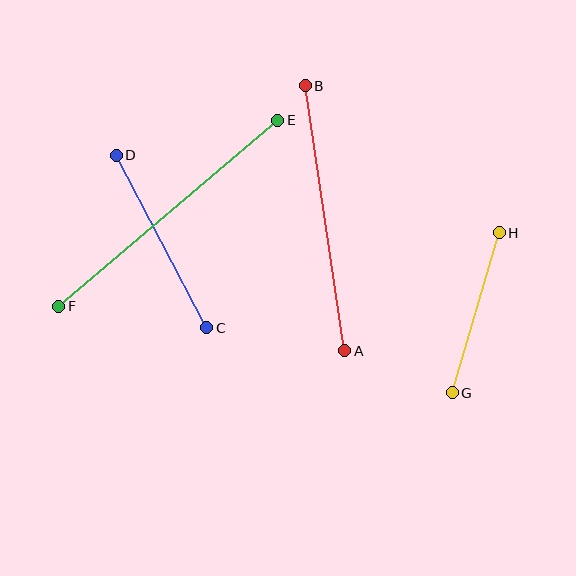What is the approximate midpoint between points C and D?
The midpoint is at approximately (162, 241) pixels.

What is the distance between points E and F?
The distance is approximately 287 pixels.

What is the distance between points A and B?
The distance is approximately 268 pixels.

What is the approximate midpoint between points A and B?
The midpoint is at approximately (325, 218) pixels.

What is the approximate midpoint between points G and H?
The midpoint is at approximately (476, 313) pixels.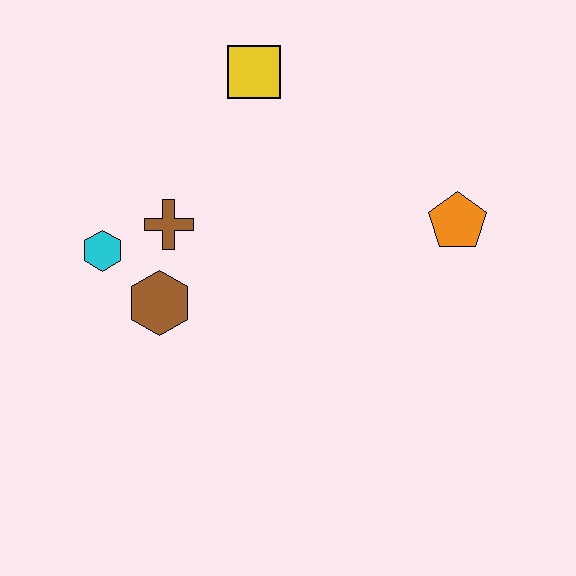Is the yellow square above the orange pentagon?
Yes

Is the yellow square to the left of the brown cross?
No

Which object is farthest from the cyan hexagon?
The orange pentagon is farthest from the cyan hexagon.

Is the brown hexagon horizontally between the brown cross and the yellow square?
No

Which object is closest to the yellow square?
The brown cross is closest to the yellow square.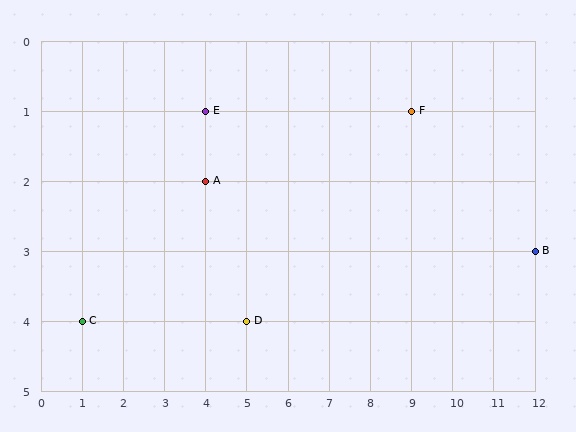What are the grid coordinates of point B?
Point B is at grid coordinates (12, 3).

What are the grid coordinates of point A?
Point A is at grid coordinates (4, 2).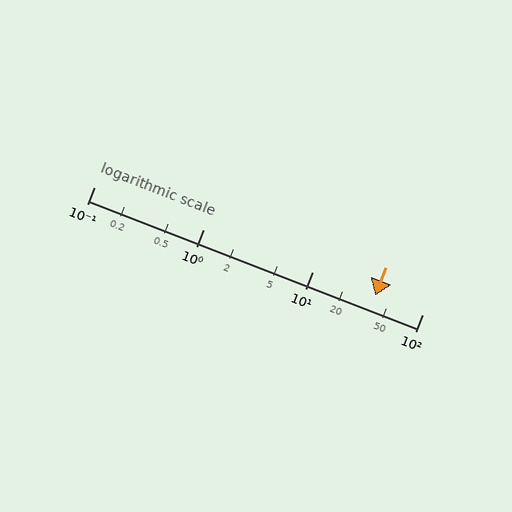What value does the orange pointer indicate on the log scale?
The pointer indicates approximately 37.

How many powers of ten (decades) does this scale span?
The scale spans 3 decades, from 0.1 to 100.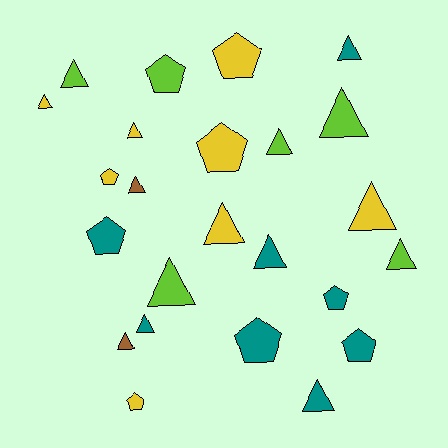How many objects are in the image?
There are 24 objects.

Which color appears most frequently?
Teal, with 8 objects.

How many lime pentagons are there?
There is 1 lime pentagon.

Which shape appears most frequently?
Triangle, with 15 objects.